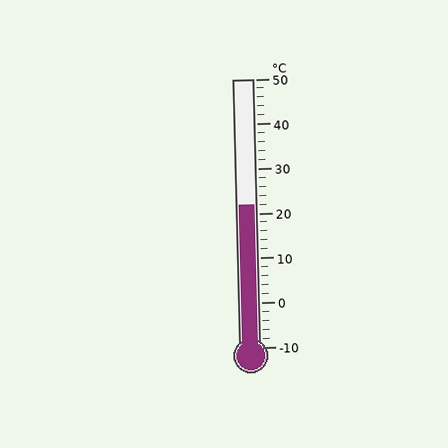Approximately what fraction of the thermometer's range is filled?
The thermometer is filled to approximately 55% of its range.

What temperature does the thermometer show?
The thermometer shows approximately 22°C.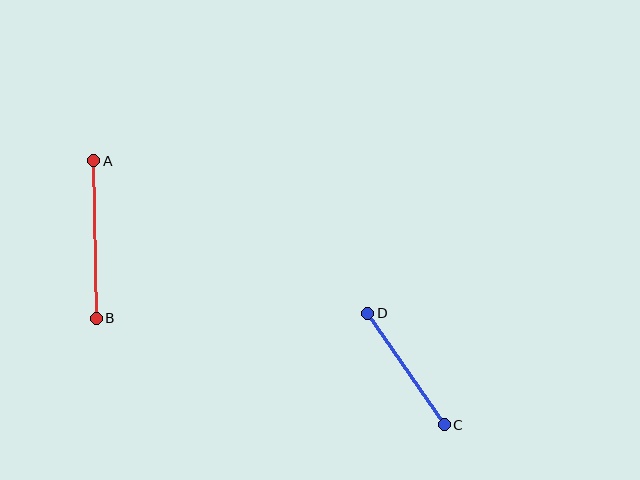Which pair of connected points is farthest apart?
Points A and B are farthest apart.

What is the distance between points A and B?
The distance is approximately 158 pixels.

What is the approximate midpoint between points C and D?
The midpoint is at approximately (406, 369) pixels.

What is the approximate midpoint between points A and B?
The midpoint is at approximately (95, 239) pixels.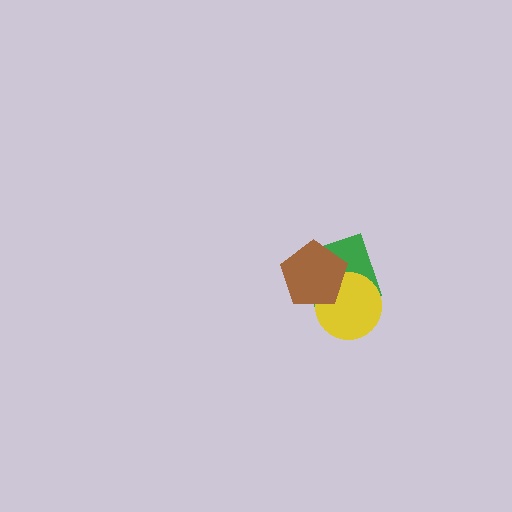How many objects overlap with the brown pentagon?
2 objects overlap with the brown pentagon.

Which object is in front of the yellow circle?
The brown pentagon is in front of the yellow circle.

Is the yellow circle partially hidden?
Yes, it is partially covered by another shape.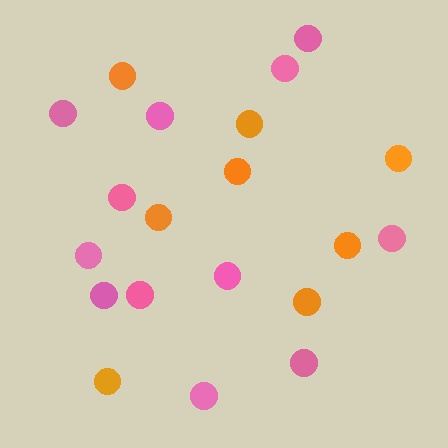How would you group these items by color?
There are 2 groups: one group of orange circles (8) and one group of pink circles (12).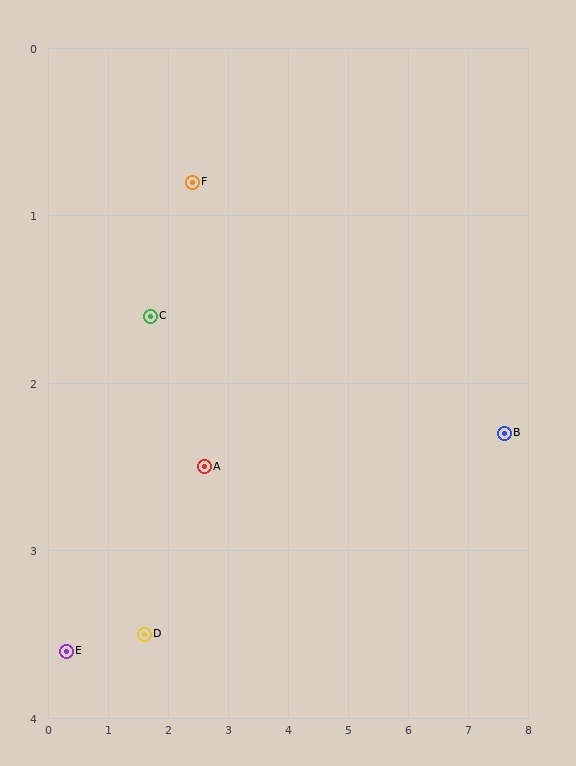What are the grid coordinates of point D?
Point D is at approximately (1.6, 3.5).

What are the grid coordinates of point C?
Point C is at approximately (1.7, 1.6).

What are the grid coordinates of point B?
Point B is at approximately (7.6, 2.3).